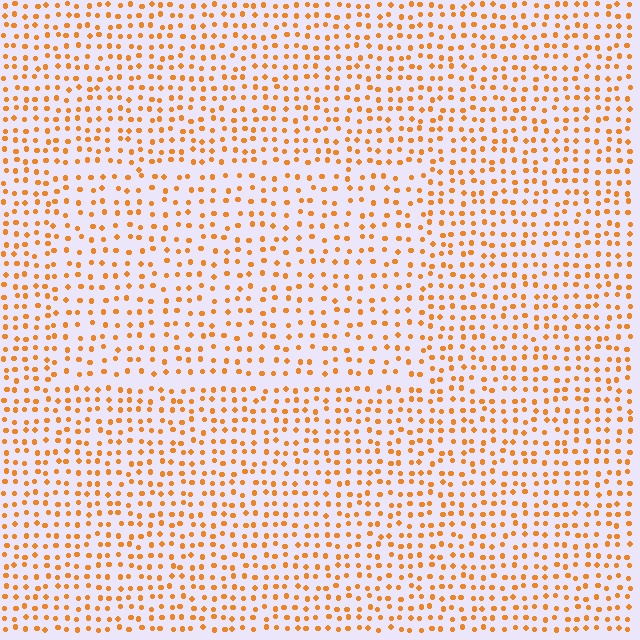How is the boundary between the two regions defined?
The boundary is defined by a change in element density (approximately 1.4x ratio). All elements are the same color, size, and shape.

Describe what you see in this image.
The image contains small orange elements arranged at two different densities. A rectangle-shaped region is visible where the elements are less densely packed than the surrounding area.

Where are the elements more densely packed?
The elements are more densely packed outside the rectangle boundary.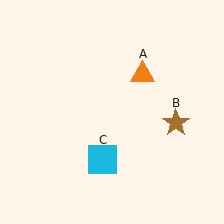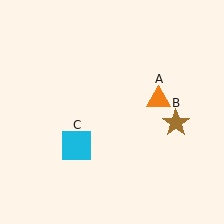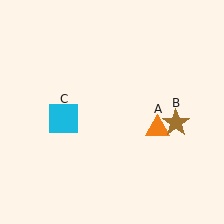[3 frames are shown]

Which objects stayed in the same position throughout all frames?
Brown star (object B) remained stationary.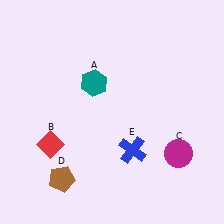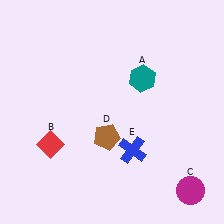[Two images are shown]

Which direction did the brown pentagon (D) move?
The brown pentagon (D) moved right.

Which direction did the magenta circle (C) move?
The magenta circle (C) moved down.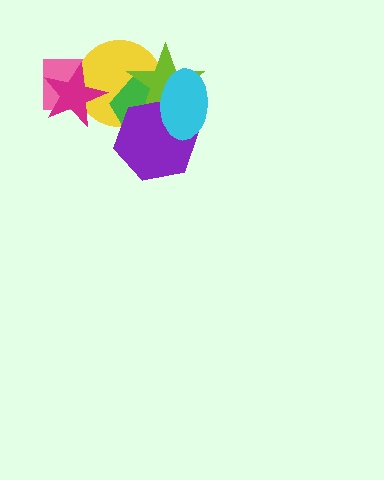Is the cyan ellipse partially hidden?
No, no other shape covers it.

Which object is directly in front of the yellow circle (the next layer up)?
The green pentagon is directly in front of the yellow circle.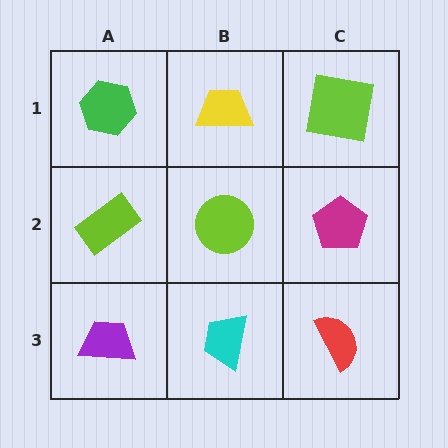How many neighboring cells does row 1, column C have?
2.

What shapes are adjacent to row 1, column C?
A magenta pentagon (row 2, column C), a yellow trapezoid (row 1, column B).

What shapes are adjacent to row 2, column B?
A yellow trapezoid (row 1, column B), a cyan trapezoid (row 3, column B), a lime rectangle (row 2, column A), a magenta pentagon (row 2, column C).